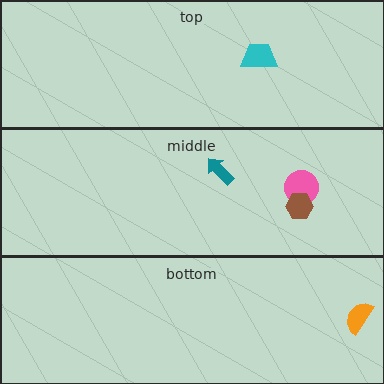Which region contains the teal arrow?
The middle region.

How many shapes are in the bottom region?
1.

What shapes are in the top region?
The cyan trapezoid.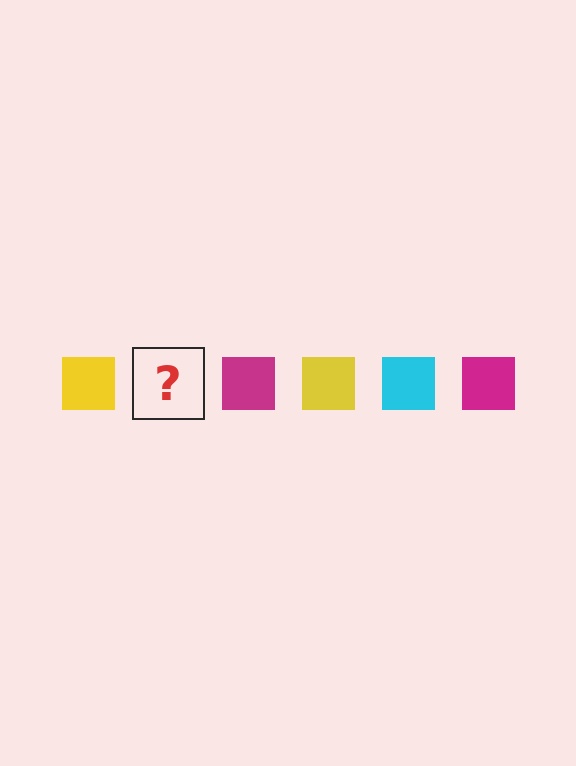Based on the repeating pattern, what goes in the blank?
The blank should be a cyan square.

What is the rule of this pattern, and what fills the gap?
The rule is that the pattern cycles through yellow, cyan, magenta squares. The gap should be filled with a cyan square.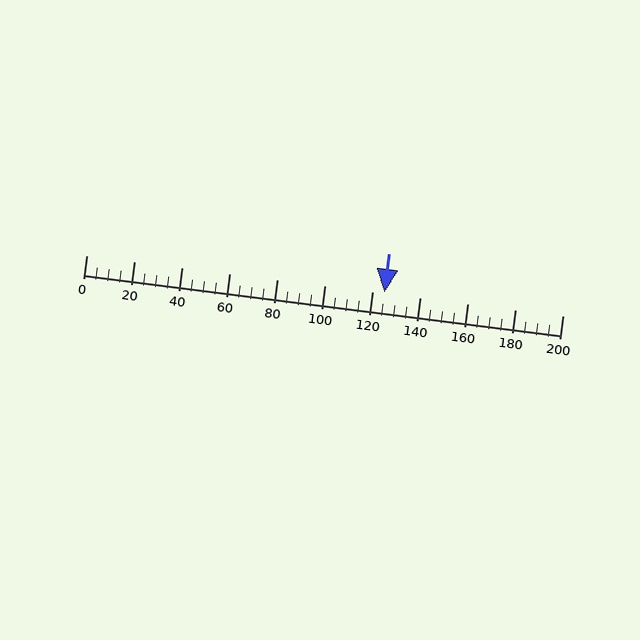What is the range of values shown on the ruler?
The ruler shows values from 0 to 200.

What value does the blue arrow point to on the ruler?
The blue arrow points to approximately 125.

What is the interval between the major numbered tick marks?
The major tick marks are spaced 20 units apart.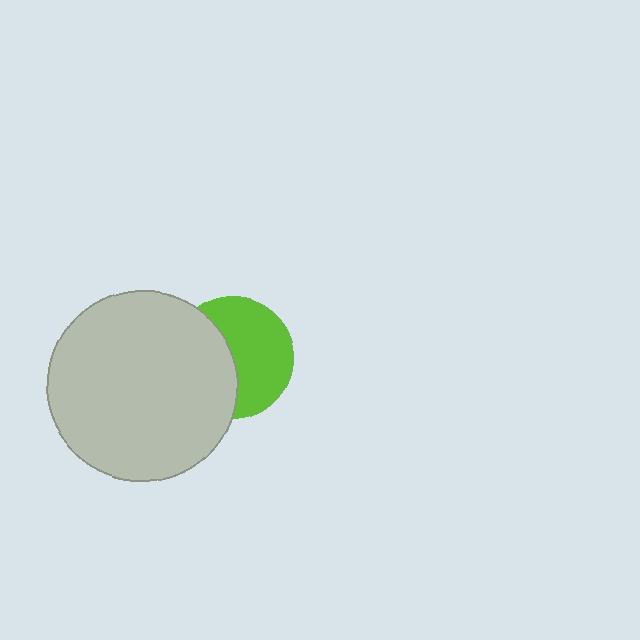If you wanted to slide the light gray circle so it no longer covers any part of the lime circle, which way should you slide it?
Slide it left — that is the most direct way to separate the two shapes.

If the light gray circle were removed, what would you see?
You would see the complete lime circle.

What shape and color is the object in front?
The object in front is a light gray circle.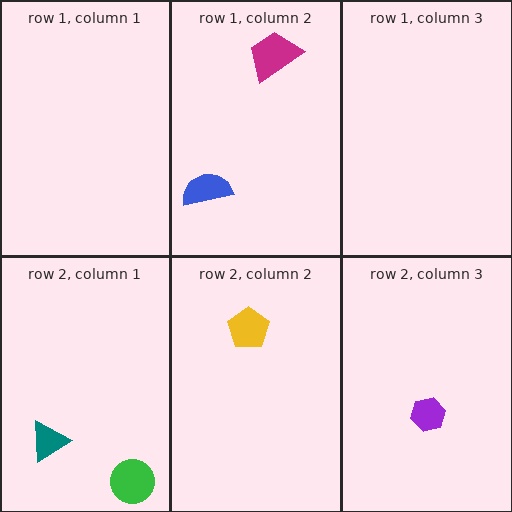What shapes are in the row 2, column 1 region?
The green circle, the teal triangle.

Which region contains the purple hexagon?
The row 2, column 3 region.